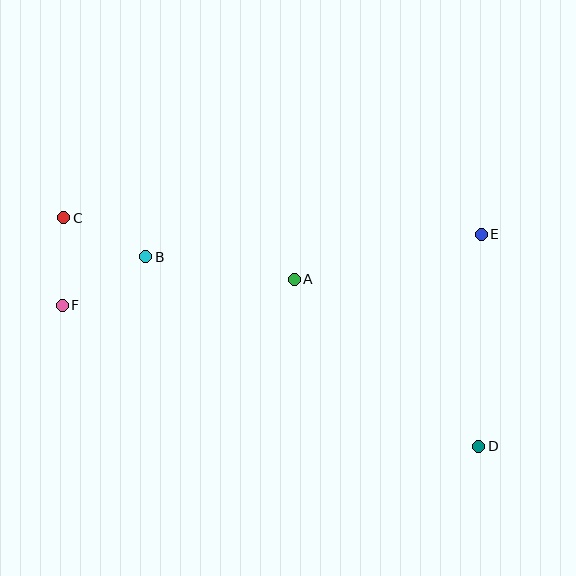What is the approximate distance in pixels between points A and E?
The distance between A and E is approximately 192 pixels.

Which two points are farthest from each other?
Points C and D are farthest from each other.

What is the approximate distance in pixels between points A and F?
The distance between A and F is approximately 233 pixels.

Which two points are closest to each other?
Points C and F are closest to each other.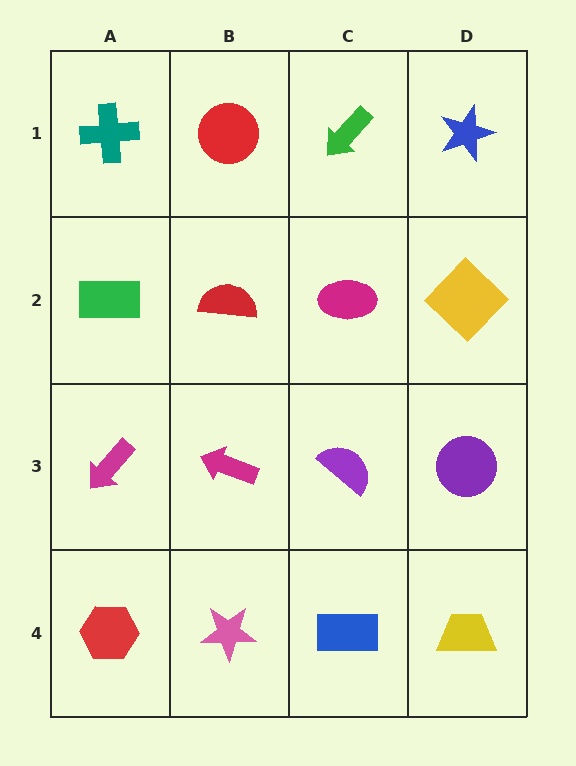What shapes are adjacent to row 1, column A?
A green rectangle (row 2, column A), a red circle (row 1, column B).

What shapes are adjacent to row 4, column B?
A magenta arrow (row 3, column B), a red hexagon (row 4, column A), a blue rectangle (row 4, column C).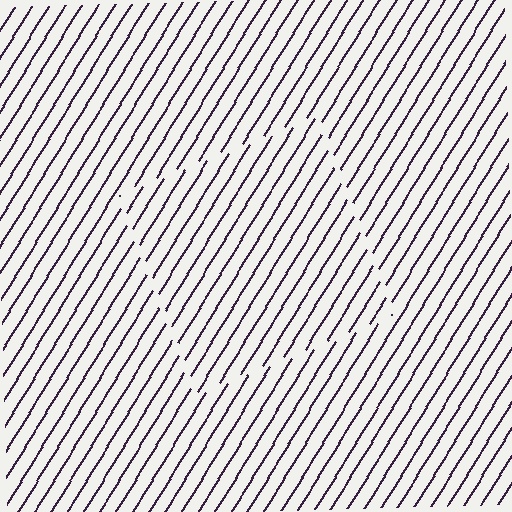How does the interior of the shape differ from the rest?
The interior of the shape contains the same grating, shifted by half a period — the contour is defined by the phase discontinuity where line-ends from the inner and outer gratings abut.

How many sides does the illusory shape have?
4 sides — the line-ends trace a square.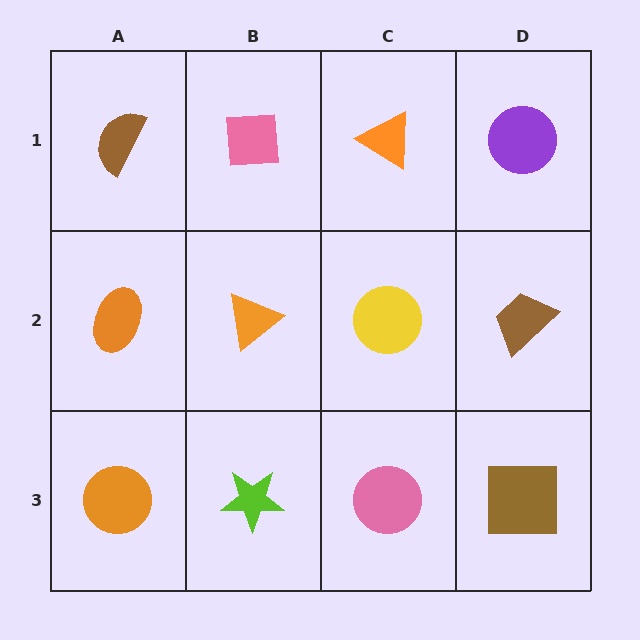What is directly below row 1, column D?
A brown trapezoid.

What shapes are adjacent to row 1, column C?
A yellow circle (row 2, column C), a pink square (row 1, column B), a purple circle (row 1, column D).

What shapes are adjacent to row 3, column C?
A yellow circle (row 2, column C), a lime star (row 3, column B), a brown square (row 3, column D).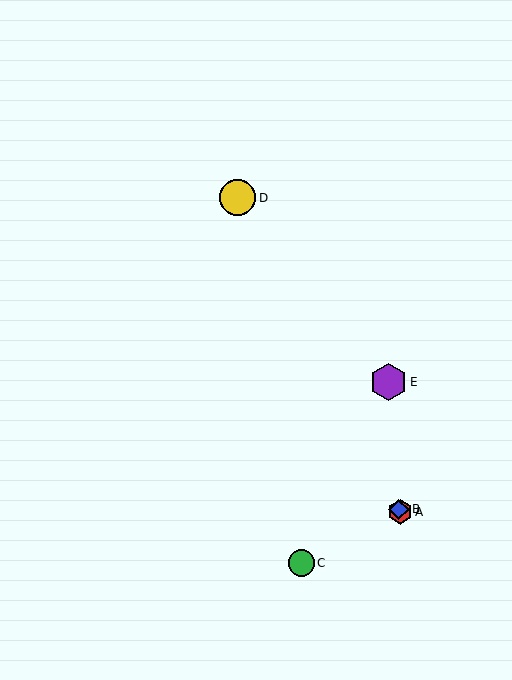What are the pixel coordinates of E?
Object E is at (388, 382).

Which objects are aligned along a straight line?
Objects A, B, D are aligned along a straight line.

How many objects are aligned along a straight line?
3 objects (A, B, D) are aligned along a straight line.